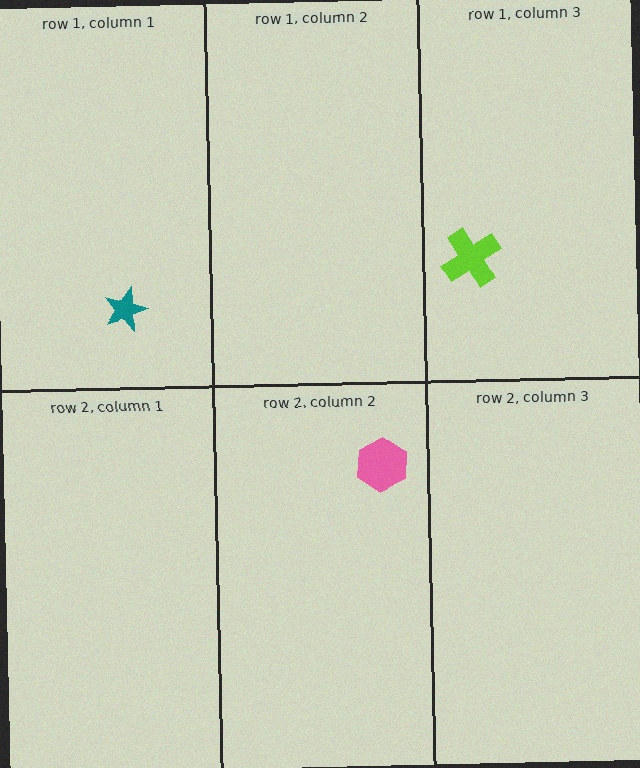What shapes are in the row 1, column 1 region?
The teal star.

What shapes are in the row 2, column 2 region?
The pink hexagon.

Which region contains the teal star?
The row 1, column 1 region.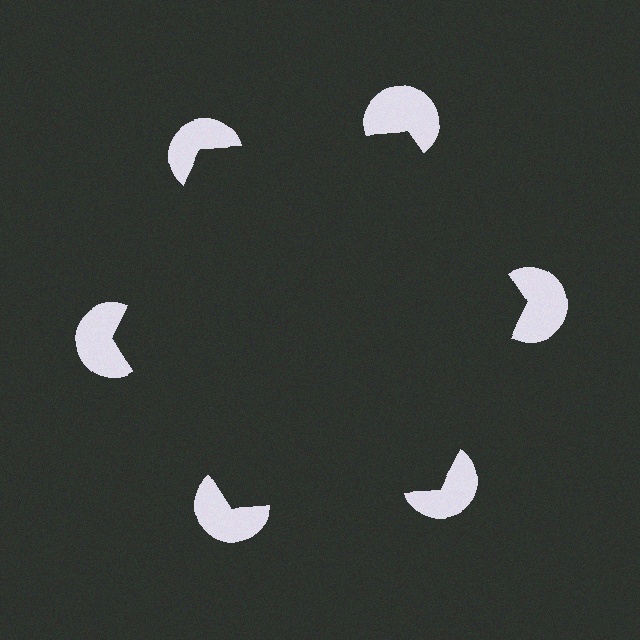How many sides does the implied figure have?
6 sides.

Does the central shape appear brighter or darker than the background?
It typically appears slightly darker than the background, even though no actual brightness change is drawn.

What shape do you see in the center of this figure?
An illusory hexagon — its edges are inferred from the aligned wedge cuts in the pac-man discs, not physically drawn.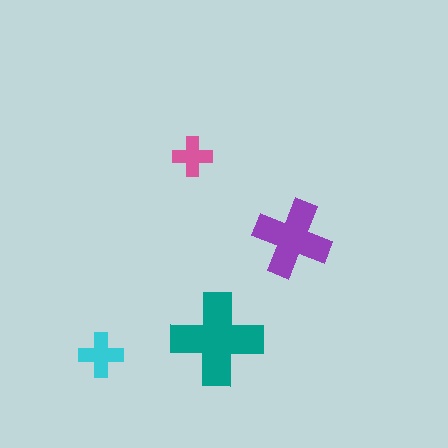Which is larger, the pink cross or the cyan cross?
The cyan one.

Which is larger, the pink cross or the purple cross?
The purple one.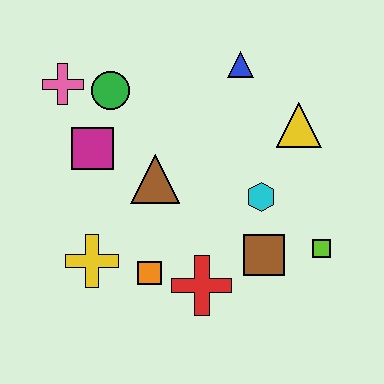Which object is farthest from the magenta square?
The lime square is farthest from the magenta square.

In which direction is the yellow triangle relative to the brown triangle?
The yellow triangle is to the right of the brown triangle.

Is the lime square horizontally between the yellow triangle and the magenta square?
No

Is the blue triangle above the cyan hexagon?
Yes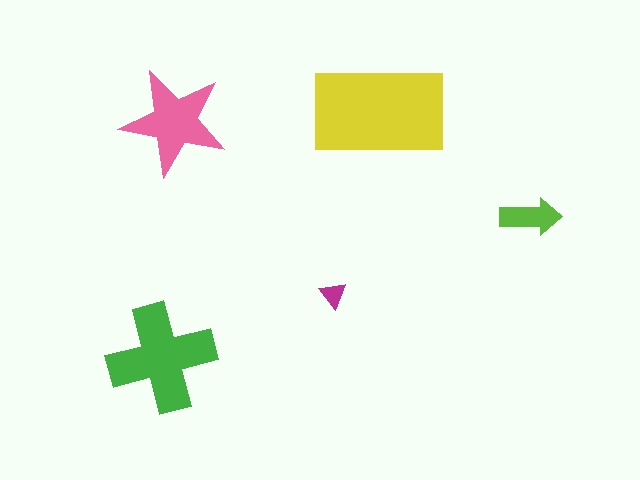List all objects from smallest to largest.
The magenta triangle, the lime arrow, the pink star, the green cross, the yellow rectangle.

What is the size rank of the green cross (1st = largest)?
2nd.